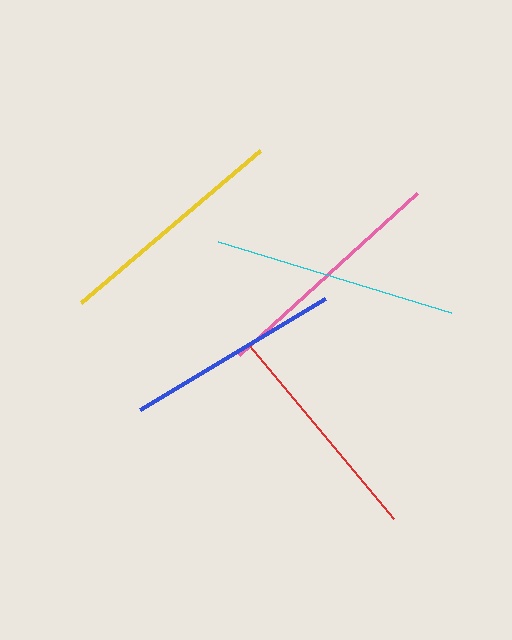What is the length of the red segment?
The red segment is approximately 227 pixels long.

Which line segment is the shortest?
The blue line is the shortest at approximately 216 pixels.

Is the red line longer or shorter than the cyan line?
The cyan line is longer than the red line.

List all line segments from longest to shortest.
From longest to shortest: cyan, pink, yellow, red, blue.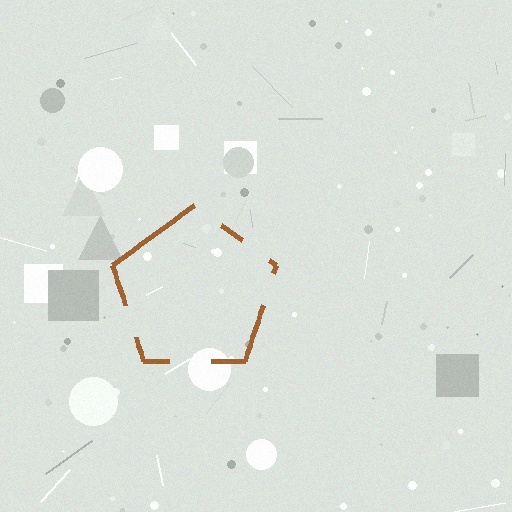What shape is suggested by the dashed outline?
The dashed outline suggests a pentagon.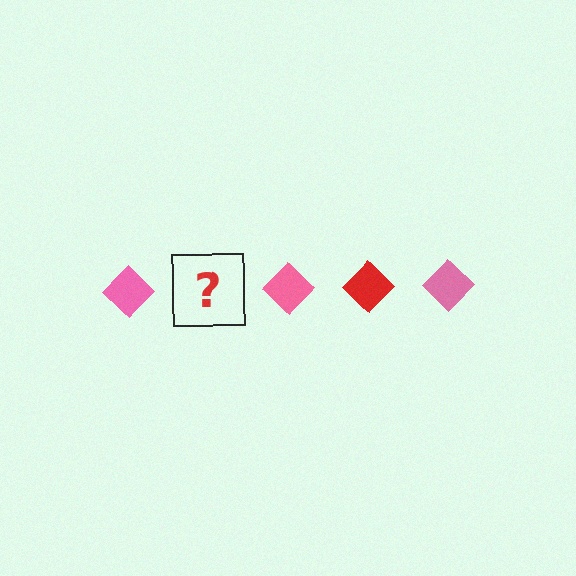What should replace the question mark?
The question mark should be replaced with a red diamond.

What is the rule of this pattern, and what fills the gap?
The rule is that the pattern cycles through pink, red diamonds. The gap should be filled with a red diamond.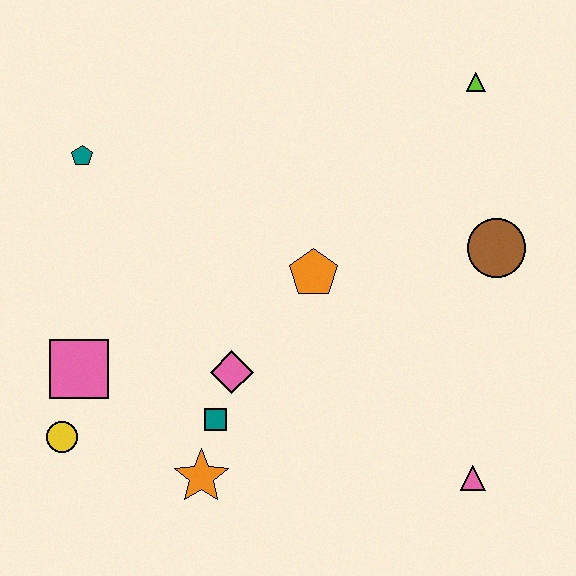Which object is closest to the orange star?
The teal square is closest to the orange star.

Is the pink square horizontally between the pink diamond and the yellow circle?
Yes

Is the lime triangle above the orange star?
Yes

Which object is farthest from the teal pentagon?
The pink triangle is farthest from the teal pentagon.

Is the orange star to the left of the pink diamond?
Yes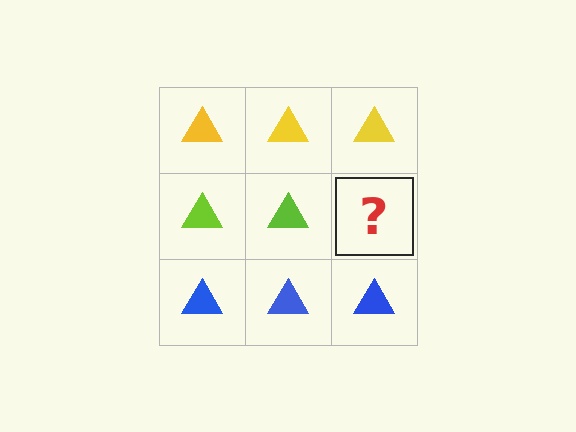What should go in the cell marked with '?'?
The missing cell should contain a lime triangle.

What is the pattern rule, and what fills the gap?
The rule is that each row has a consistent color. The gap should be filled with a lime triangle.